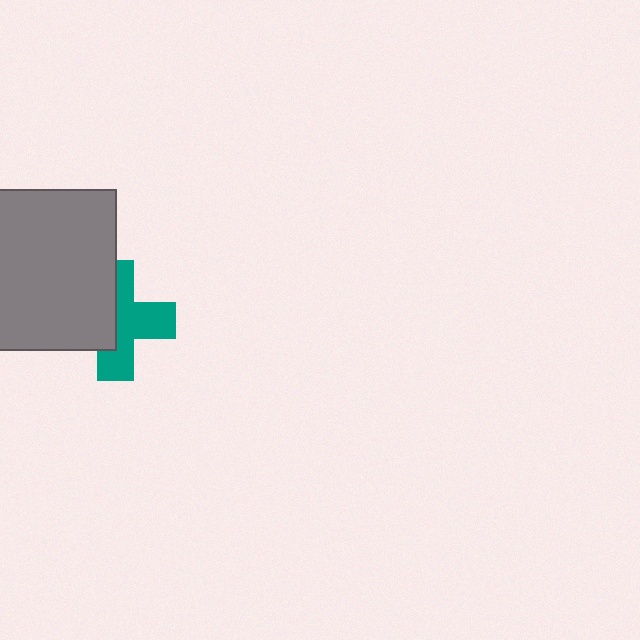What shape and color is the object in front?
The object in front is a gray square.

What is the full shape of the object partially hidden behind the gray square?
The partially hidden object is a teal cross.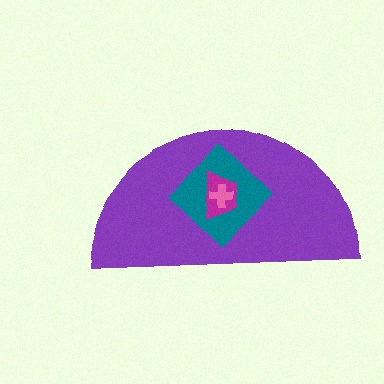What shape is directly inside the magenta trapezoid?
The pink cross.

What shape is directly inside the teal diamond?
The magenta trapezoid.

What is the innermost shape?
The pink cross.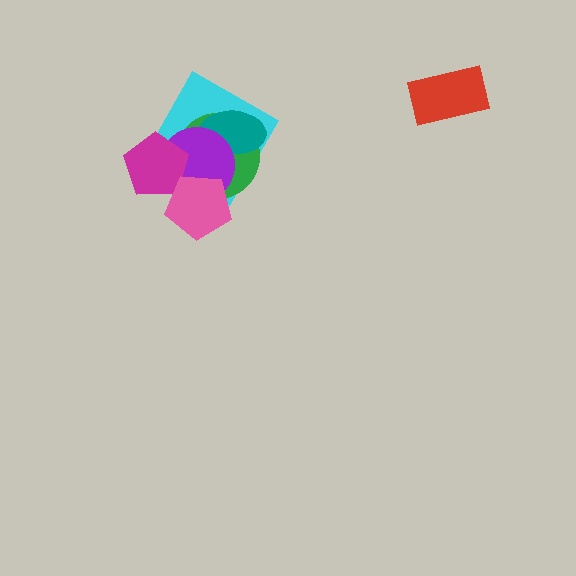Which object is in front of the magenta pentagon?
The pink pentagon is in front of the magenta pentagon.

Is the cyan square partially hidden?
Yes, it is partially covered by another shape.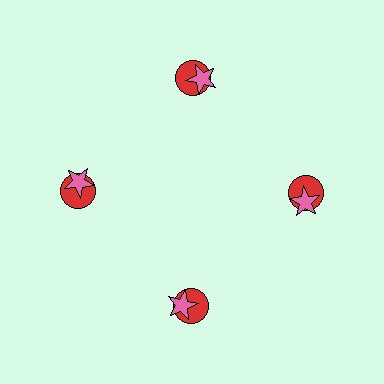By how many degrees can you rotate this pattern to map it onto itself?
The pattern maps onto itself every 90 degrees of rotation.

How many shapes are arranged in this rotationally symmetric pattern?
There are 8 shapes, arranged in 4 groups of 2.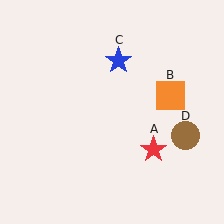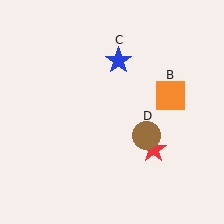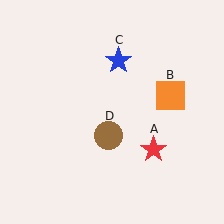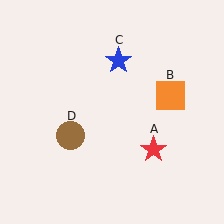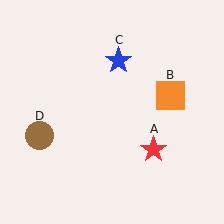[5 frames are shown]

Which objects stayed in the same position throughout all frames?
Red star (object A) and orange square (object B) and blue star (object C) remained stationary.